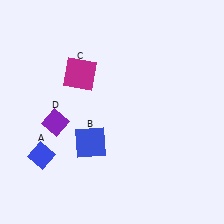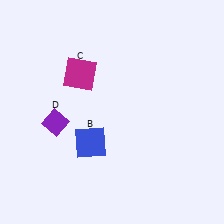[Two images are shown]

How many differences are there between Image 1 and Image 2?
There is 1 difference between the two images.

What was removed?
The blue diamond (A) was removed in Image 2.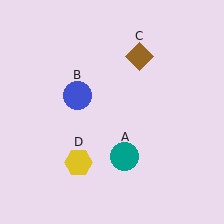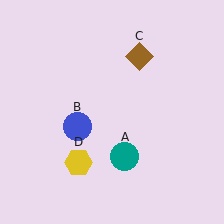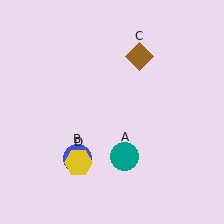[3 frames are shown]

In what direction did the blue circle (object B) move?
The blue circle (object B) moved down.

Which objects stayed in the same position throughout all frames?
Teal circle (object A) and brown diamond (object C) and yellow hexagon (object D) remained stationary.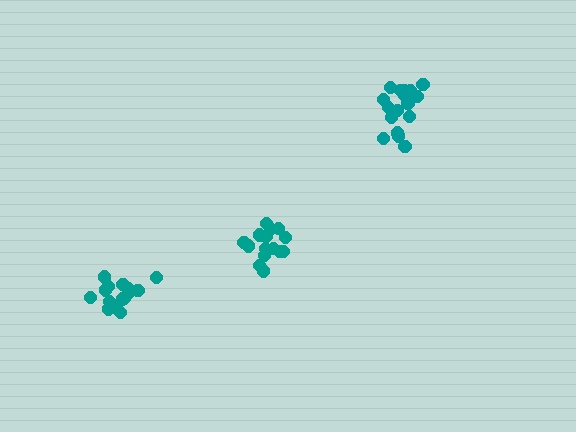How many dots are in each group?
Group 1: 15 dots, Group 2: 16 dots, Group 3: 17 dots (48 total).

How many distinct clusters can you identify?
There are 3 distinct clusters.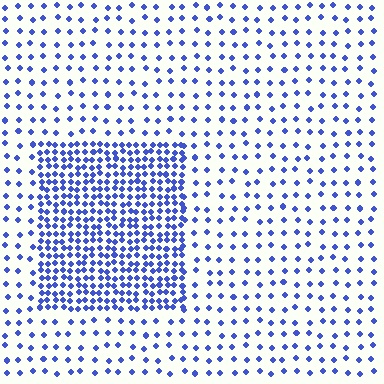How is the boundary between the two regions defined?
The boundary is defined by a change in element density (approximately 2.9x ratio). All elements are the same color, size, and shape.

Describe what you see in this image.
The image contains small blue elements arranged at two different densities. A rectangle-shaped region is visible where the elements are more densely packed than the surrounding area.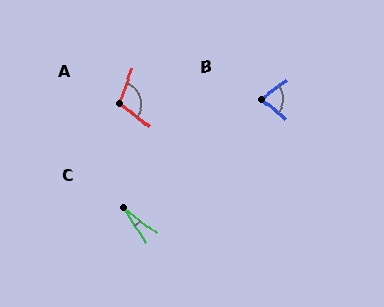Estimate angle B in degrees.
Approximately 79 degrees.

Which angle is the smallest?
C, at approximately 20 degrees.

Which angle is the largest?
A, at approximately 110 degrees.